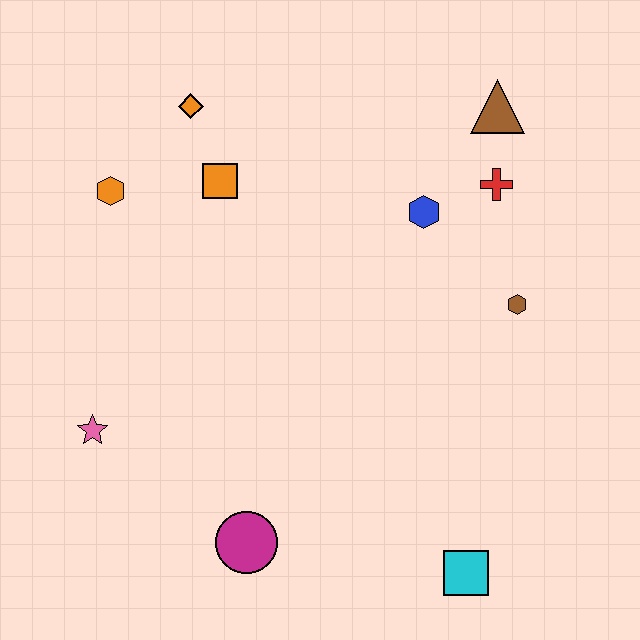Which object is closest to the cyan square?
The magenta circle is closest to the cyan square.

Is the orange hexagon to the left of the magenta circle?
Yes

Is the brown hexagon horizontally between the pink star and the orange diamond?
No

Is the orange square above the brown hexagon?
Yes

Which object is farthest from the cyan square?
The orange diamond is farthest from the cyan square.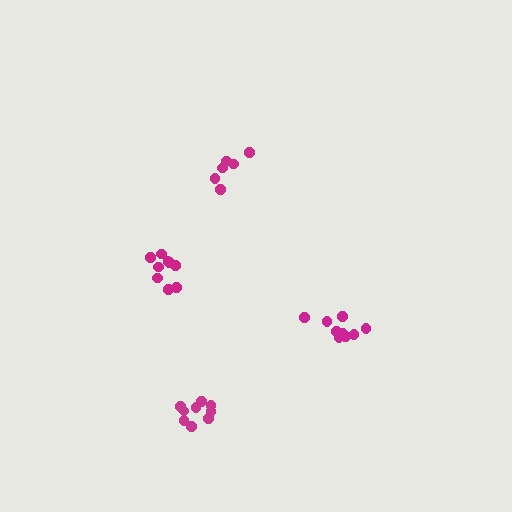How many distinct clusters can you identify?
There are 4 distinct clusters.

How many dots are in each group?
Group 1: 12 dots, Group 2: 9 dots, Group 3: 9 dots, Group 4: 6 dots (36 total).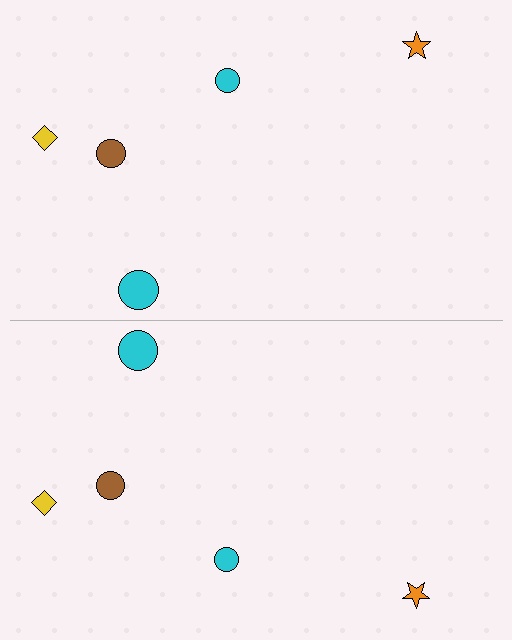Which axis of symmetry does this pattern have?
The pattern has a horizontal axis of symmetry running through the center of the image.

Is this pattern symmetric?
Yes, this pattern has bilateral (reflection) symmetry.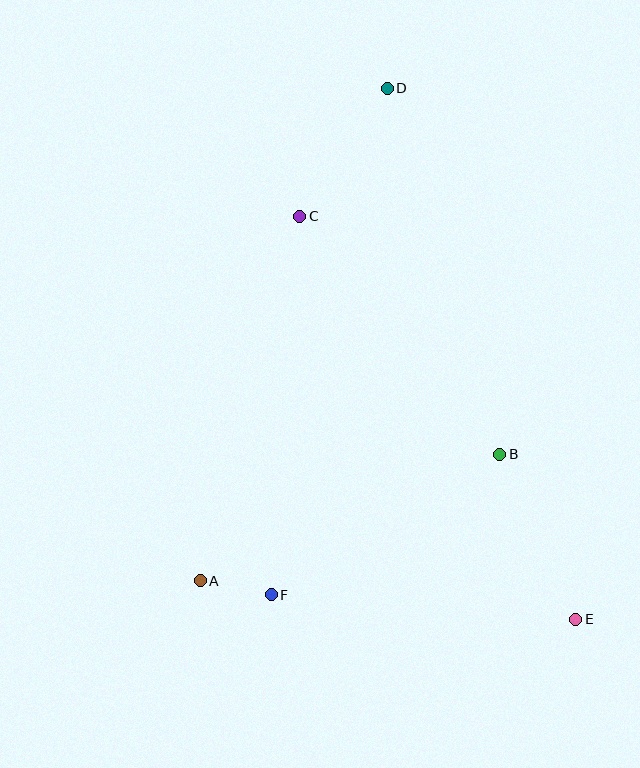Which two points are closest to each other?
Points A and F are closest to each other.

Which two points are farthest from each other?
Points D and E are farthest from each other.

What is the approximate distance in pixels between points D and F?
The distance between D and F is approximately 520 pixels.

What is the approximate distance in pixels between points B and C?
The distance between B and C is approximately 311 pixels.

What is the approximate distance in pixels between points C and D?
The distance between C and D is approximately 155 pixels.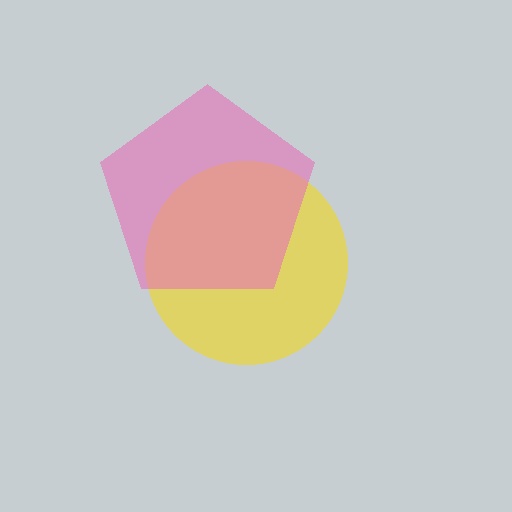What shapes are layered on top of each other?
The layered shapes are: a yellow circle, a pink pentagon.